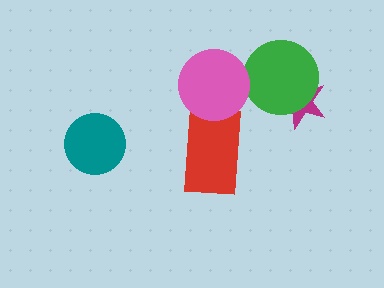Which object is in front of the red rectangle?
The pink circle is in front of the red rectangle.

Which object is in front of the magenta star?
The green circle is in front of the magenta star.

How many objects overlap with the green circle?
1 object overlaps with the green circle.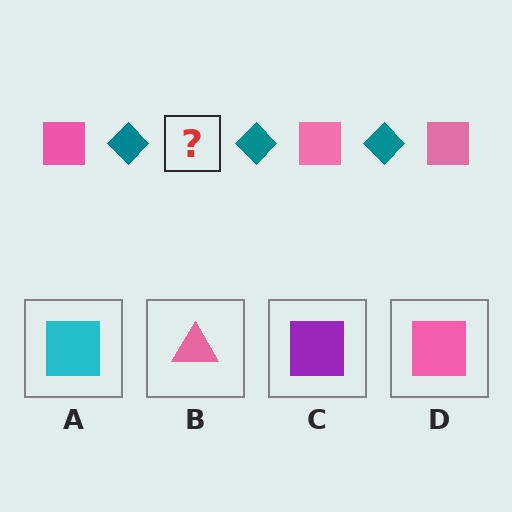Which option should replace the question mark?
Option D.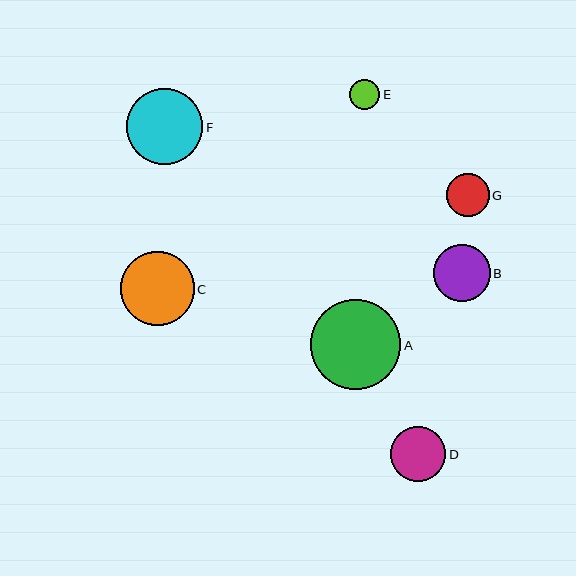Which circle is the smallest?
Circle E is the smallest with a size of approximately 30 pixels.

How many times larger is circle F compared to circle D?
Circle F is approximately 1.4 times the size of circle D.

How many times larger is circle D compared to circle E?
Circle D is approximately 1.9 times the size of circle E.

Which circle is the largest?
Circle A is the largest with a size of approximately 90 pixels.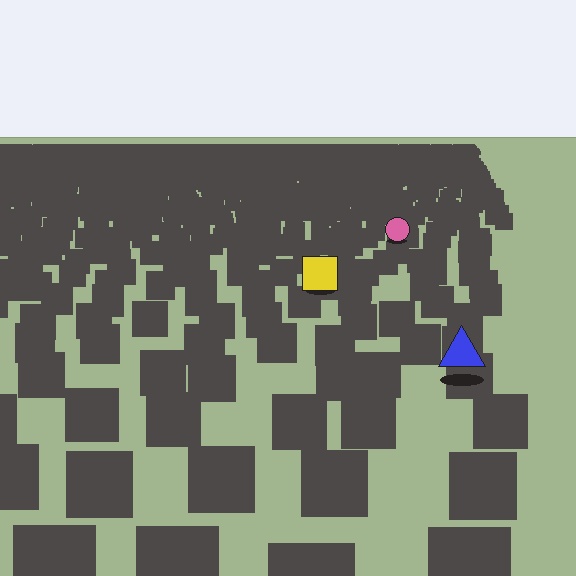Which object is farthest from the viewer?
The pink circle is farthest from the viewer. It appears smaller and the ground texture around it is denser.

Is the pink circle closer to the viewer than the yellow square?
No. The yellow square is closer — you can tell from the texture gradient: the ground texture is coarser near it.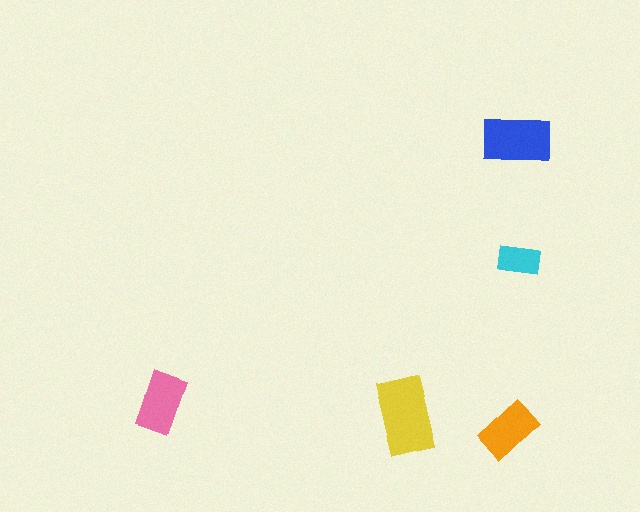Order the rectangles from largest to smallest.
the yellow one, the blue one, the pink one, the orange one, the cyan one.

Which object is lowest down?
The orange rectangle is bottommost.